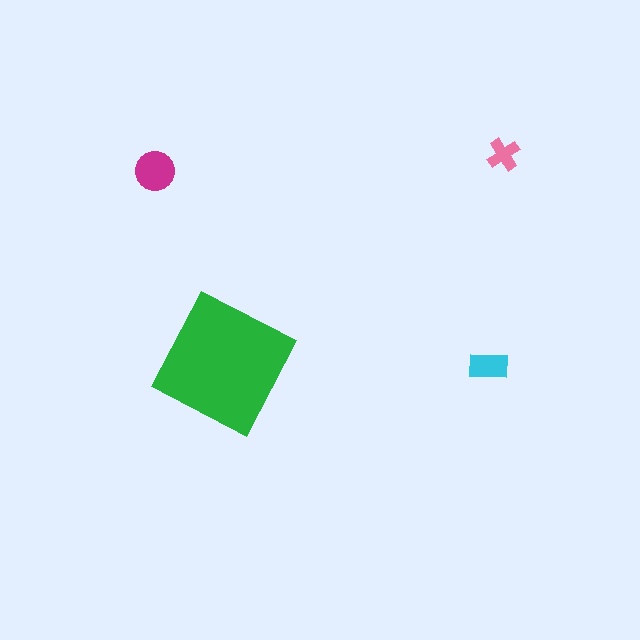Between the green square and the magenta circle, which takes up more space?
The green square.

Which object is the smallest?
The pink cross.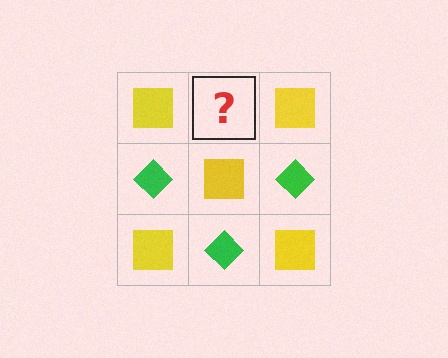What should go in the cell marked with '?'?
The missing cell should contain a green diamond.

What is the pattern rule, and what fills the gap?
The rule is that it alternates yellow square and green diamond in a checkerboard pattern. The gap should be filled with a green diamond.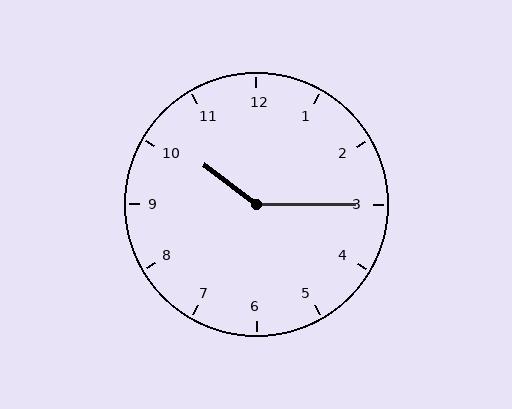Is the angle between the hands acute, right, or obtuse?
It is obtuse.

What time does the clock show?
10:15.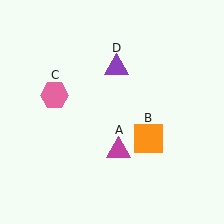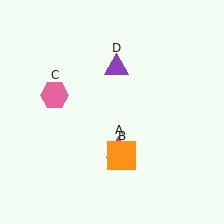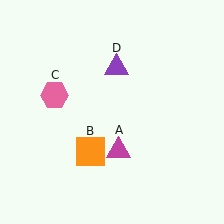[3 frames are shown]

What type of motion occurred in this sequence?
The orange square (object B) rotated clockwise around the center of the scene.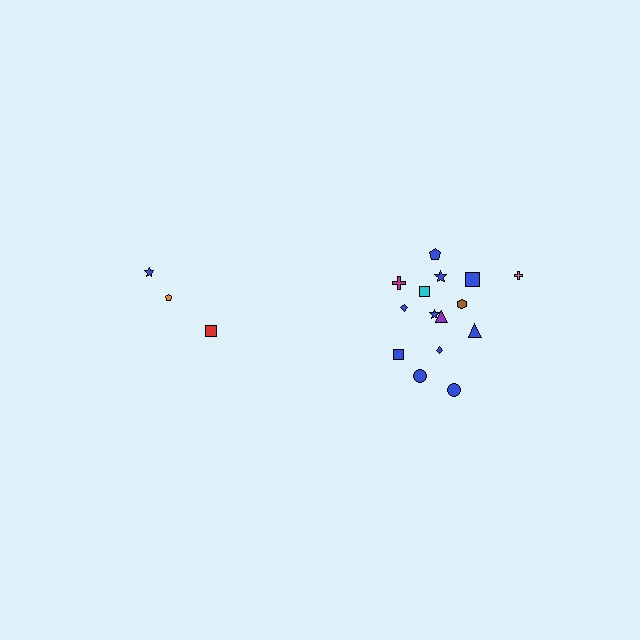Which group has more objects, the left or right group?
The right group.